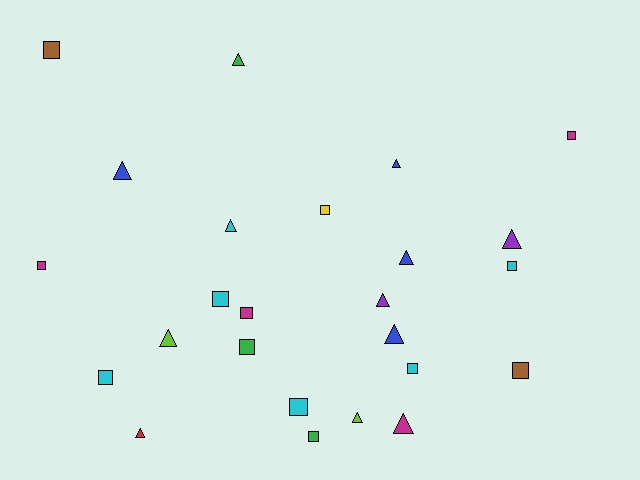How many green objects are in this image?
There are 3 green objects.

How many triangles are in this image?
There are 12 triangles.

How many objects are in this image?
There are 25 objects.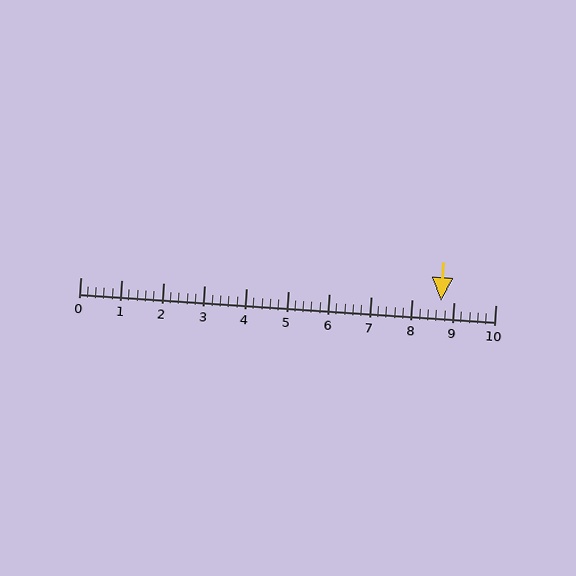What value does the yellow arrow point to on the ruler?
The yellow arrow points to approximately 8.7.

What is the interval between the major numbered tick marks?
The major tick marks are spaced 1 units apart.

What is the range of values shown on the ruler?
The ruler shows values from 0 to 10.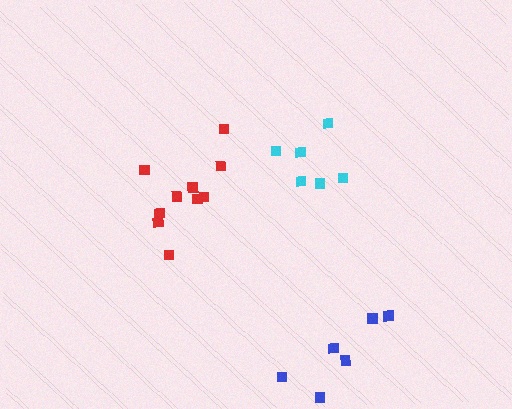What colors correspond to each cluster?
The clusters are colored: red, cyan, blue.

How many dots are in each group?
Group 1: 10 dots, Group 2: 6 dots, Group 3: 6 dots (22 total).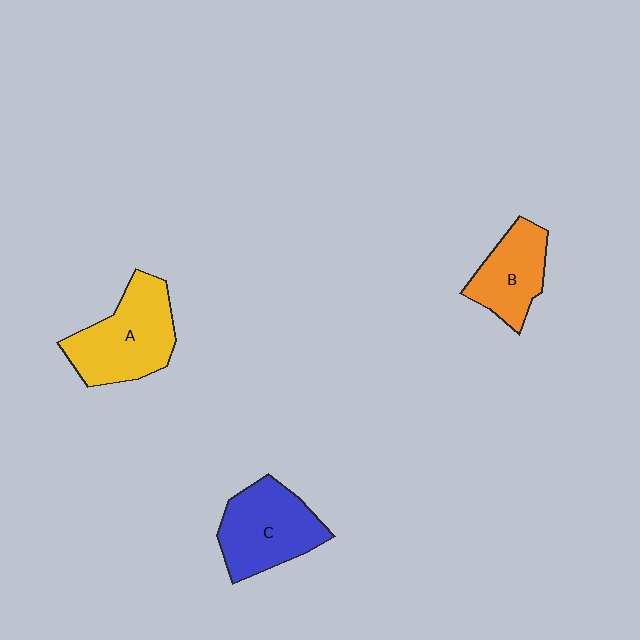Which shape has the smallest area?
Shape B (orange).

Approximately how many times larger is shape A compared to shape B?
Approximately 1.4 times.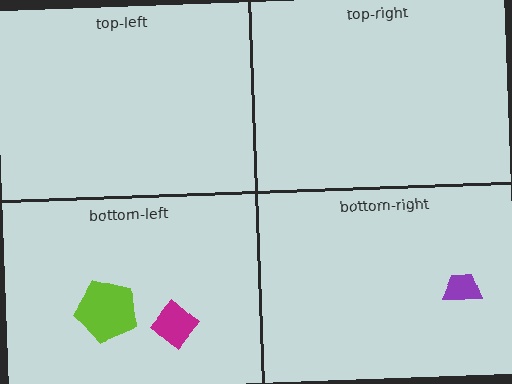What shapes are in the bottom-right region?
The purple trapezoid.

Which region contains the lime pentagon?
The bottom-left region.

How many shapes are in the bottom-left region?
2.